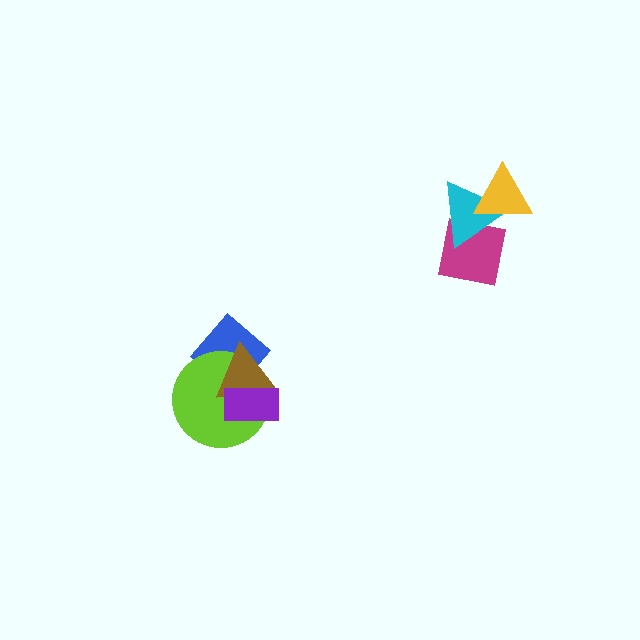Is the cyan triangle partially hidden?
Yes, it is partially covered by another shape.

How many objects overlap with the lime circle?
3 objects overlap with the lime circle.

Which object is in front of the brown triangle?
The purple rectangle is in front of the brown triangle.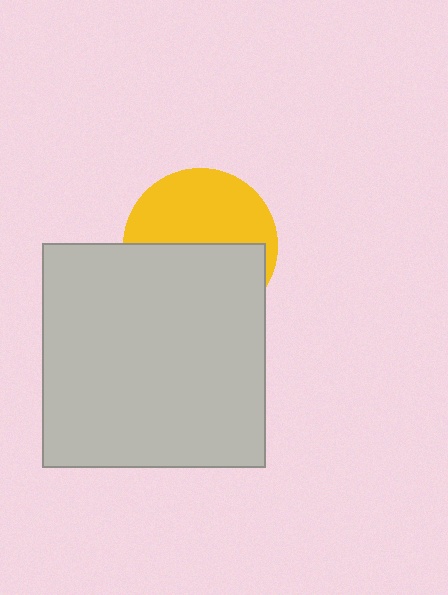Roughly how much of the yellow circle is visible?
About half of it is visible (roughly 50%).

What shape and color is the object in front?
The object in front is a light gray square.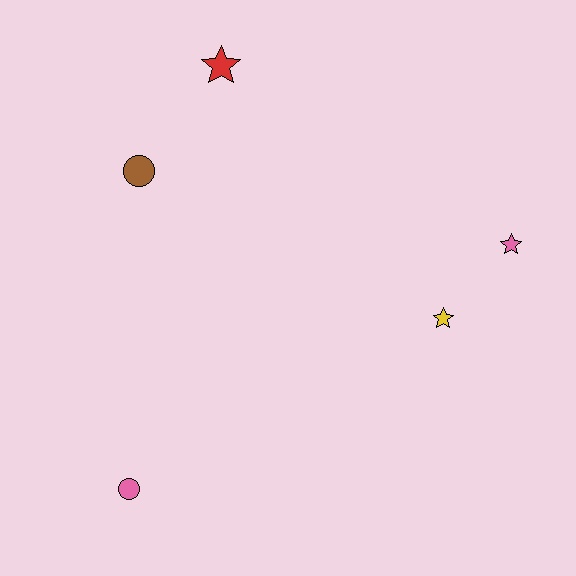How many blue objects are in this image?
There are no blue objects.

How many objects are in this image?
There are 5 objects.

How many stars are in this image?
There are 3 stars.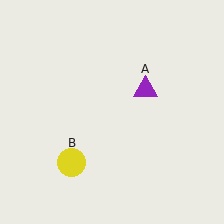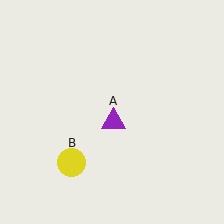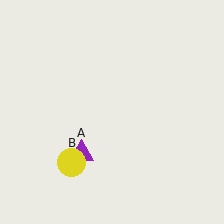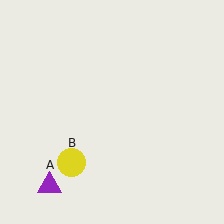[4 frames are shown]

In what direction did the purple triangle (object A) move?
The purple triangle (object A) moved down and to the left.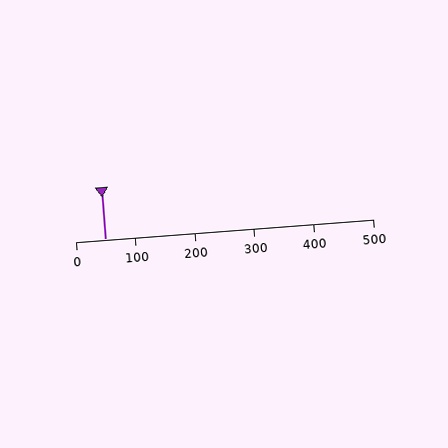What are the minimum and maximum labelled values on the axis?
The axis runs from 0 to 500.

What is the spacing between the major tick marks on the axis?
The major ticks are spaced 100 apart.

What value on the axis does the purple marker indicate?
The marker indicates approximately 50.